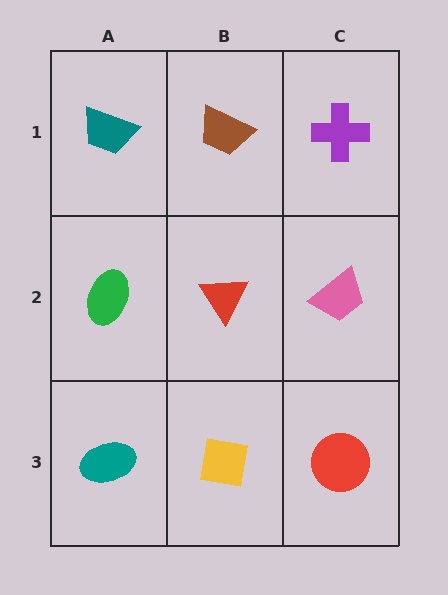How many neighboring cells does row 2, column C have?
3.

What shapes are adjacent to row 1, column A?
A green ellipse (row 2, column A), a brown trapezoid (row 1, column B).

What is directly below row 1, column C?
A pink trapezoid.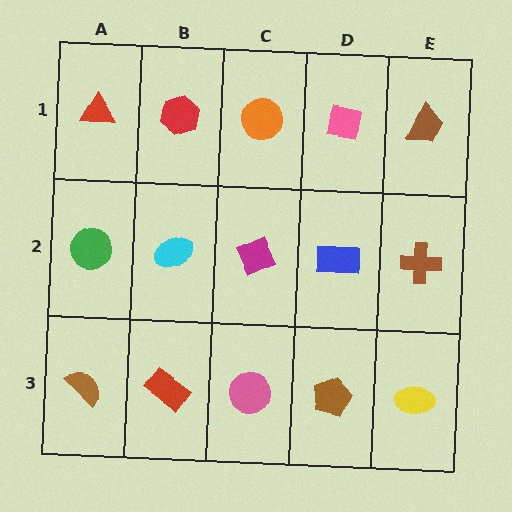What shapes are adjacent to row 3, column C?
A magenta diamond (row 2, column C), a red rectangle (row 3, column B), a brown pentagon (row 3, column D).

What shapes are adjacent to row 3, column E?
A brown cross (row 2, column E), a brown pentagon (row 3, column D).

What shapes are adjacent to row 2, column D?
A pink square (row 1, column D), a brown pentagon (row 3, column D), a magenta diamond (row 2, column C), a brown cross (row 2, column E).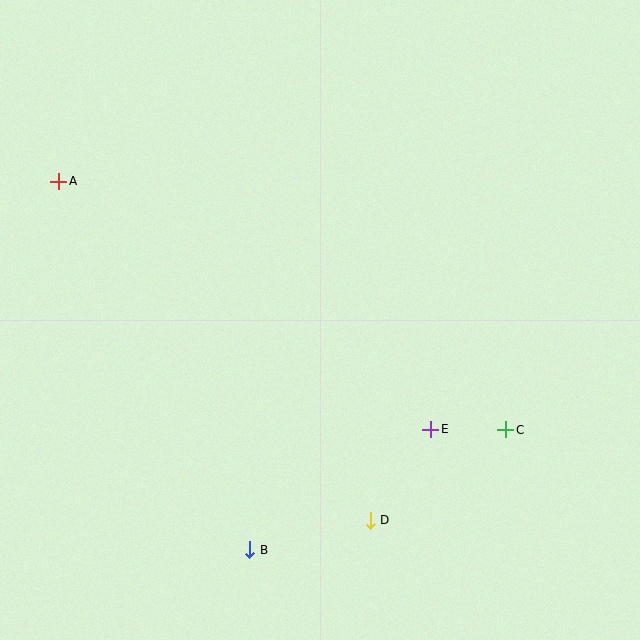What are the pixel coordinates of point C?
Point C is at (506, 430).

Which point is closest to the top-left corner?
Point A is closest to the top-left corner.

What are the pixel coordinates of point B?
Point B is at (250, 550).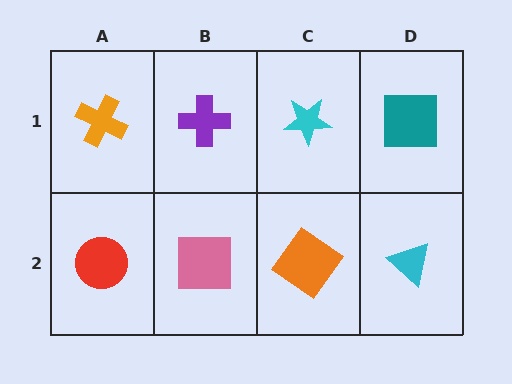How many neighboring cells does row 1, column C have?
3.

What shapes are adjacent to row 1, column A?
A red circle (row 2, column A), a purple cross (row 1, column B).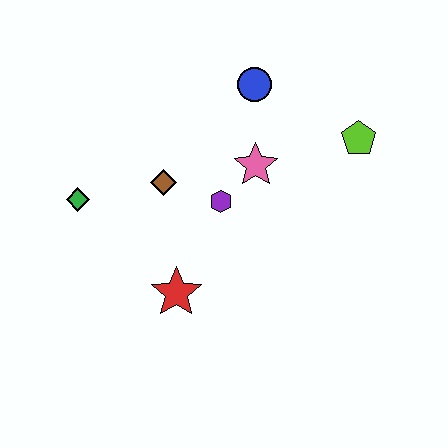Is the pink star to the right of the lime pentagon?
No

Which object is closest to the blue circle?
The pink star is closest to the blue circle.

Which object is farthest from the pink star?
The green diamond is farthest from the pink star.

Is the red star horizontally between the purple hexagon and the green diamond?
Yes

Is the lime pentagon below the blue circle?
Yes